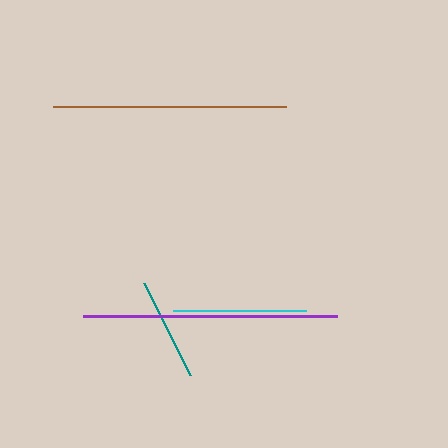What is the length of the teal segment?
The teal segment is approximately 103 pixels long.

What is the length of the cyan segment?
The cyan segment is approximately 133 pixels long.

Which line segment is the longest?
The purple line is the longest at approximately 253 pixels.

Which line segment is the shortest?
The teal line is the shortest at approximately 103 pixels.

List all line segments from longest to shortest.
From longest to shortest: purple, brown, cyan, teal.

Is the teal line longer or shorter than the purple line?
The purple line is longer than the teal line.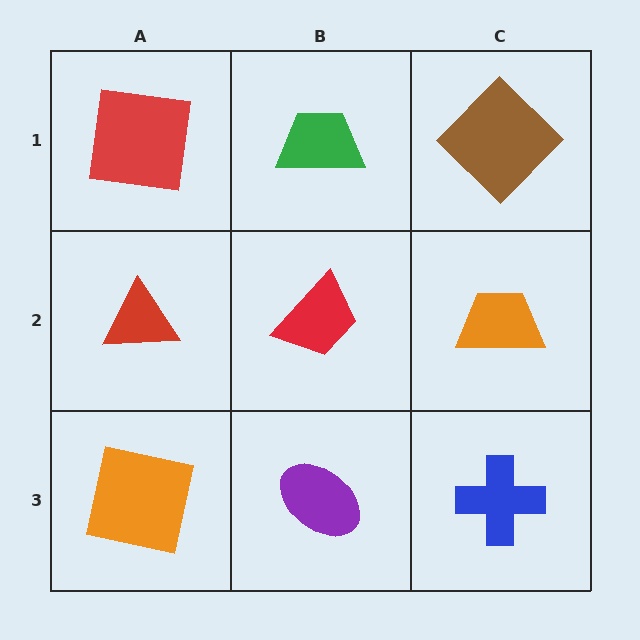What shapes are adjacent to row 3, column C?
An orange trapezoid (row 2, column C), a purple ellipse (row 3, column B).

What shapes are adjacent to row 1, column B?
A red trapezoid (row 2, column B), a red square (row 1, column A), a brown diamond (row 1, column C).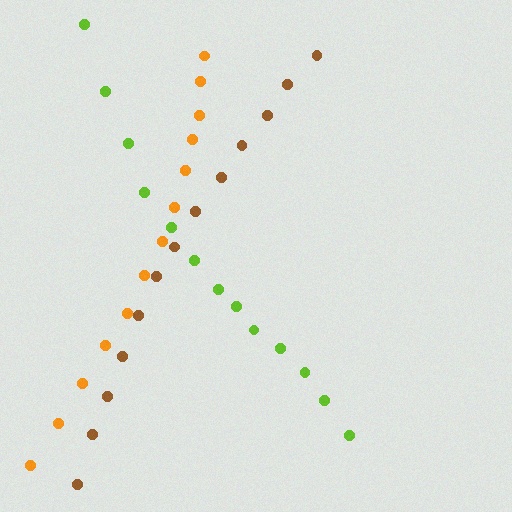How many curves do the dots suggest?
There are 3 distinct paths.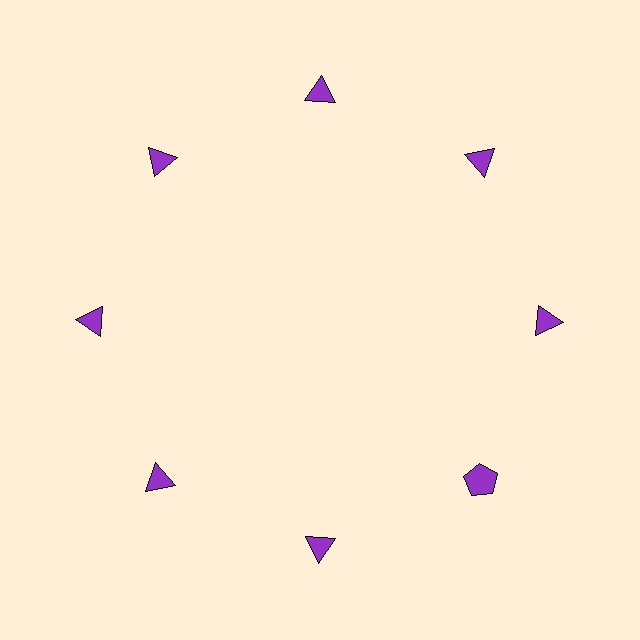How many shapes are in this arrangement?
There are 8 shapes arranged in a ring pattern.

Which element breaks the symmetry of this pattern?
The purple pentagon at roughly the 4 o'clock position breaks the symmetry. All other shapes are purple triangles.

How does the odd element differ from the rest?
It has a different shape: pentagon instead of triangle.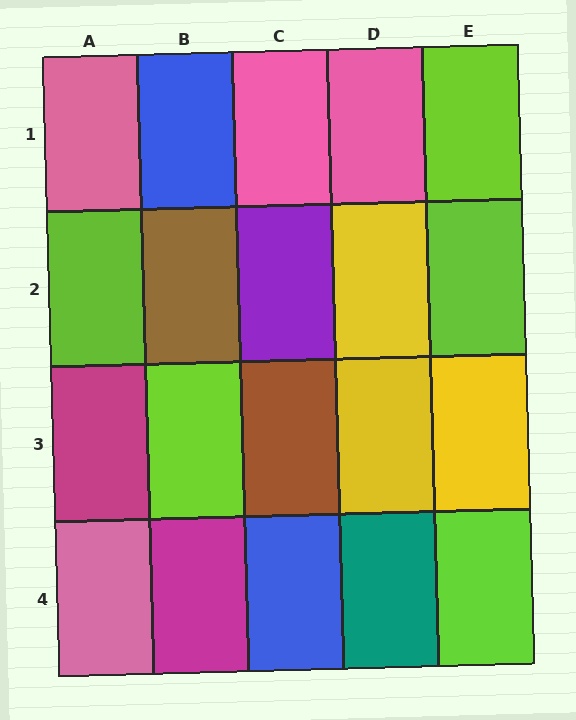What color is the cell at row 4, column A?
Pink.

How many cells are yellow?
3 cells are yellow.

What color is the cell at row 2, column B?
Brown.